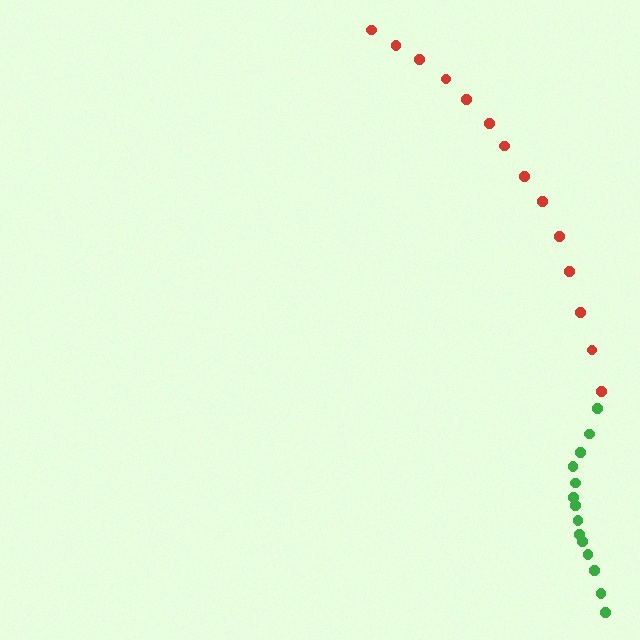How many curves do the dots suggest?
There are 2 distinct paths.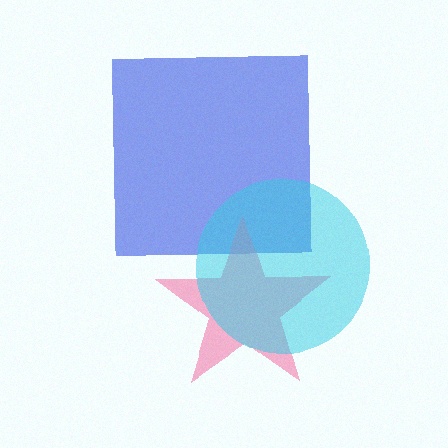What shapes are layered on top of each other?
The layered shapes are: a blue square, a pink star, a cyan circle.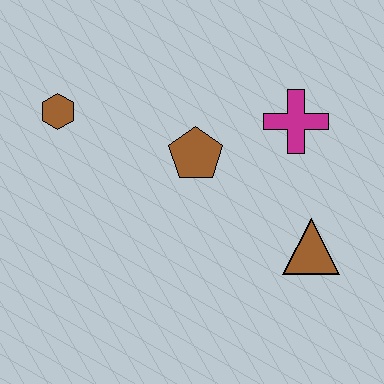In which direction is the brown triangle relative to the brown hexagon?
The brown triangle is to the right of the brown hexagon.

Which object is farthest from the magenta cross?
The brown hexagon is farthest from the magenta cross.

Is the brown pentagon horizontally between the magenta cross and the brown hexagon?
Yes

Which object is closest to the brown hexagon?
The brown pentagon is closest to the brown hexagon.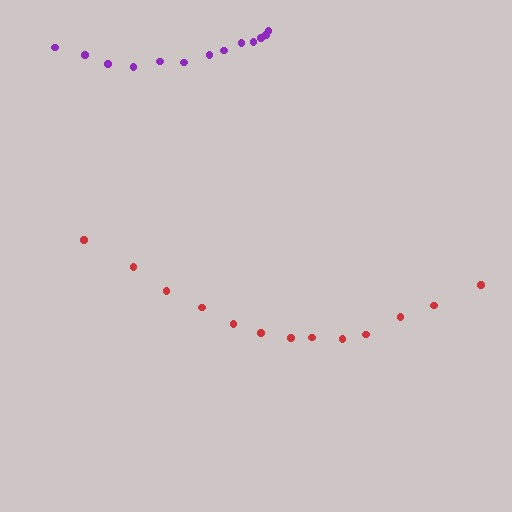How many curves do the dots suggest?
There are 2 distinct paths.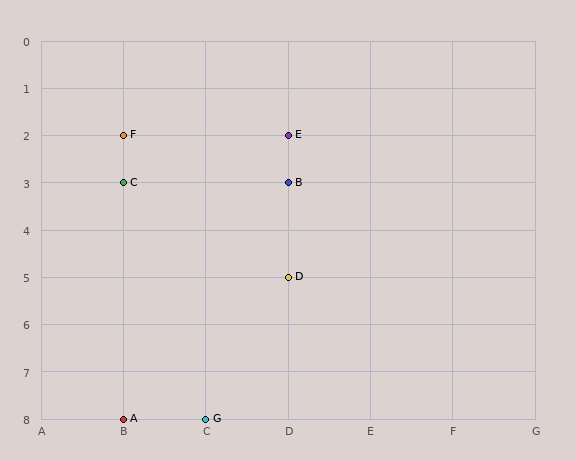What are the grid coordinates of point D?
Point D is at grid coordinates (D, 5).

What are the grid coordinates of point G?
Point G is at grid coordinates (C, 8).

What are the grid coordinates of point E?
Point E is at grid coordinates (D, 2).